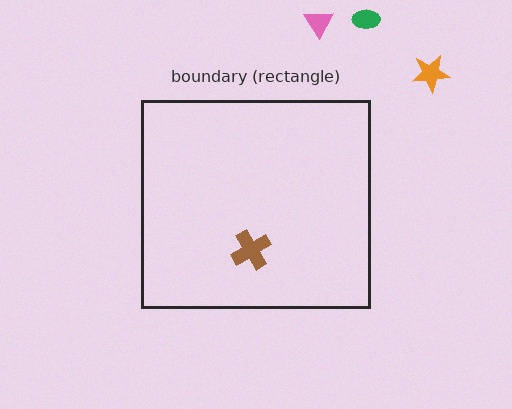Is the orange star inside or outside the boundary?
Outside.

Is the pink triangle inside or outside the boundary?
Outside.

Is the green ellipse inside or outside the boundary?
Outside.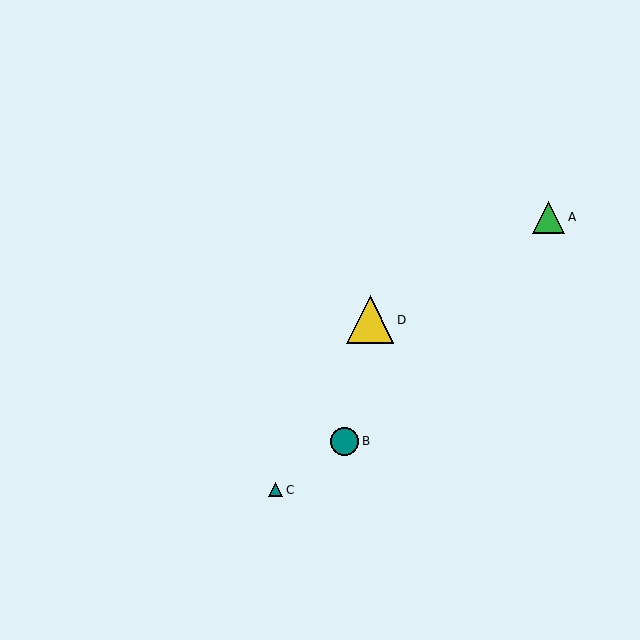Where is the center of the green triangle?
The center of the green triangle is at (549, 217).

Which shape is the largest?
The yellow triangle (labeled D) is the largest.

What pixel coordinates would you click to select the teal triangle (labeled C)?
Click at (276, 490) to select the teal triangle C.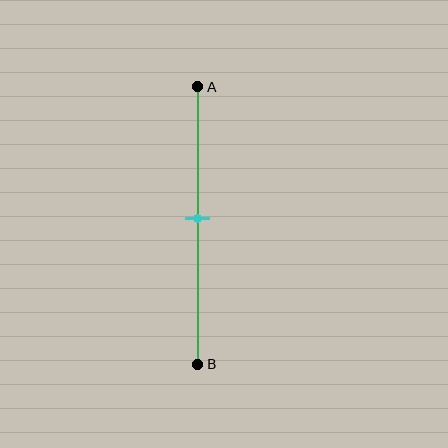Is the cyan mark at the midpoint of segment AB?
Yes, the mark is approximately at the midpoint.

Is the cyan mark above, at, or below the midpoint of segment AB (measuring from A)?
The cyan mark is approximately at the midpoint of segment AB.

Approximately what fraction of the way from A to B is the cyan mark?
The cyan mark is approximately 50% of the way from A to B.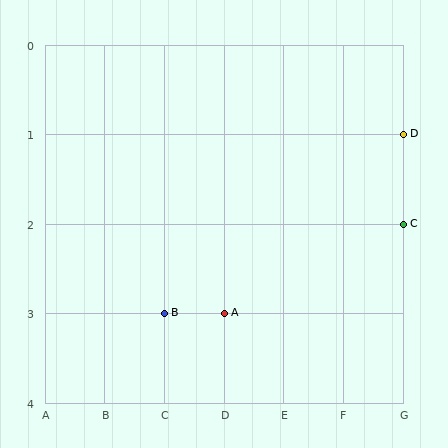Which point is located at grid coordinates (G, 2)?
Point C is at (G, 2).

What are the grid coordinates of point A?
Point A is at grid coordinates (D, 3).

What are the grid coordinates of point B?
Point B is at grid coordinates (C, 3).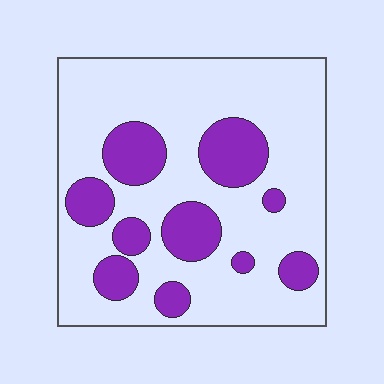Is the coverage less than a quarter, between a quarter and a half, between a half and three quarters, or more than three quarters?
Less than a quarter.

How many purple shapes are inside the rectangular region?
10.